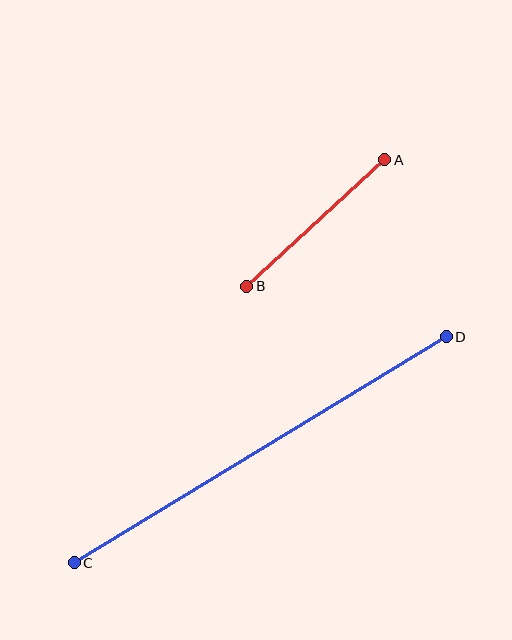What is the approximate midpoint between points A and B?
The midpoint is at approximately (316, 223) pixels.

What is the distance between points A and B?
The distance is approximately 187 pixels.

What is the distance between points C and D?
The distance is approximately 435 pixels.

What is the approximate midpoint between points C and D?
The midpoint is at approximately (260, 450) pixels.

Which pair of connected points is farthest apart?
Points C and D are farthest apart.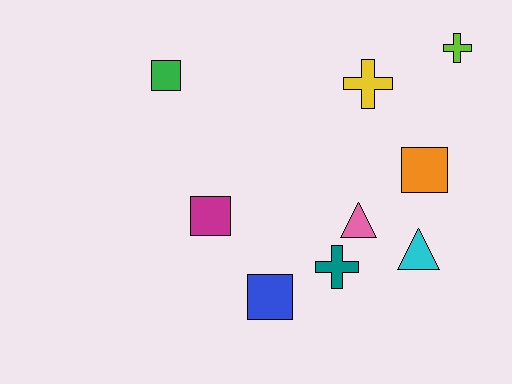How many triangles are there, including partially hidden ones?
There are 2 triangles.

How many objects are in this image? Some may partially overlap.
There are 9 objects.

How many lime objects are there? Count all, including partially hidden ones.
There is 1 lime object.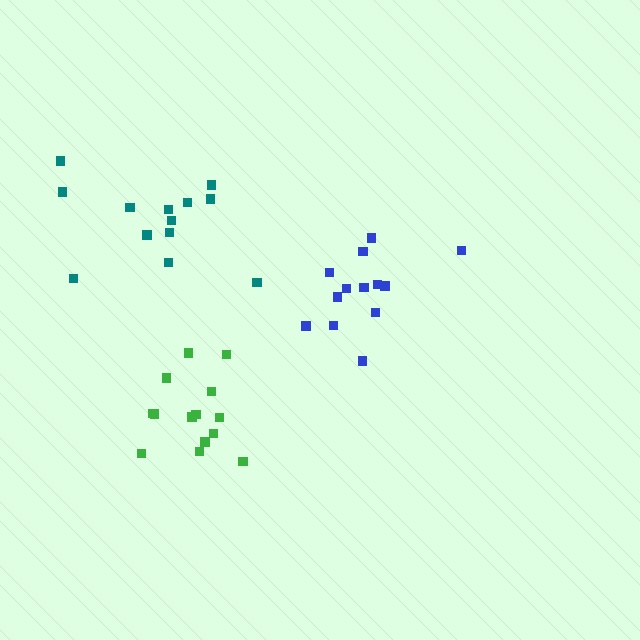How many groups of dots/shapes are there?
There are 3 groups.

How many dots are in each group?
Group 1: 13 dots, Group 2: 14 dots, Group 3: 13 dots (40 total).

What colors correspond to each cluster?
The clusters are colored: blue, green, teal.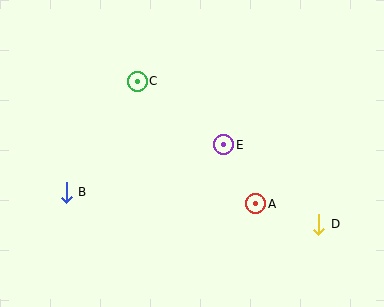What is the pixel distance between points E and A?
The distance between E and A is 67 pixels.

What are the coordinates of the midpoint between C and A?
The midpoint between C and A is at (196, 143).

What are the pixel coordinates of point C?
Point C is at (137, 82).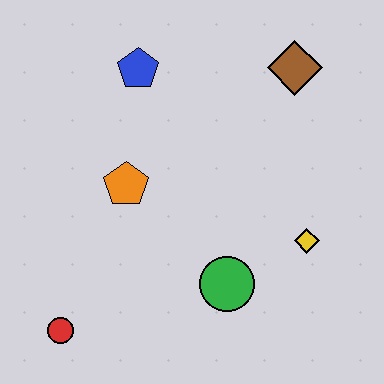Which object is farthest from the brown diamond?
The red circle is farthest from the brown diamond.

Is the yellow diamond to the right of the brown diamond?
Yes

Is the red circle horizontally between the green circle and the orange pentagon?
No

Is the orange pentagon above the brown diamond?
No